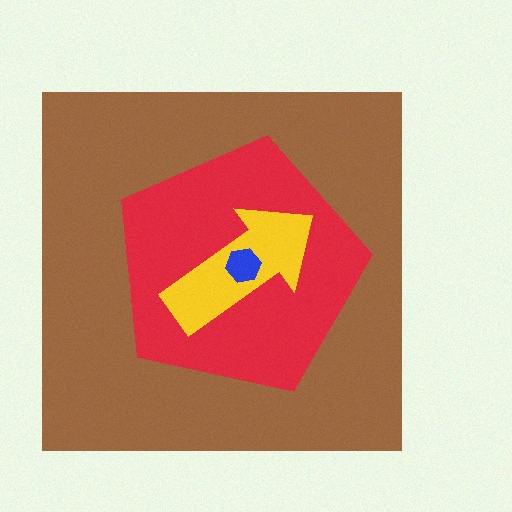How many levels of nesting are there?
4.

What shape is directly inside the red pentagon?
The yellow arrow.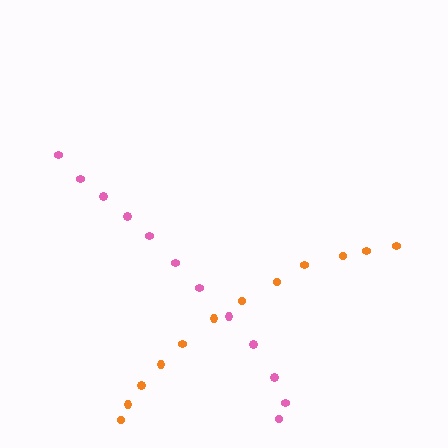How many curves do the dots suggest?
There are 2 distinct paths.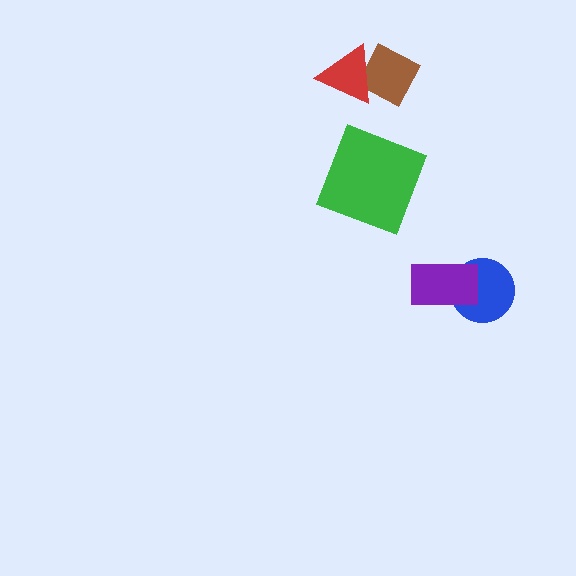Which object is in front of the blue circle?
The purple rectangle is in front of the blue circle.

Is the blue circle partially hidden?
Yes, it is partially covered by another shape.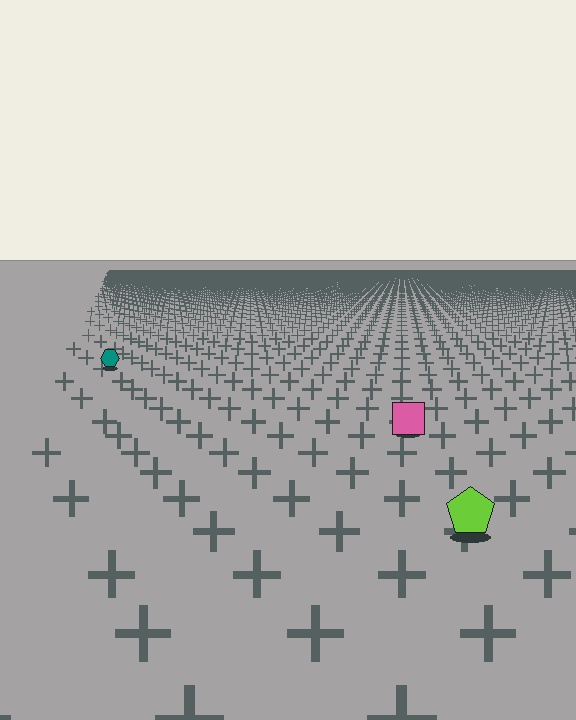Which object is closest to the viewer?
The lime pentagon is closest. The texture marks near it are larger and more spread out.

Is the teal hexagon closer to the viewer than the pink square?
No. The pink square is closer — you can tell from the texture gradient: the ground texture is coarser near it.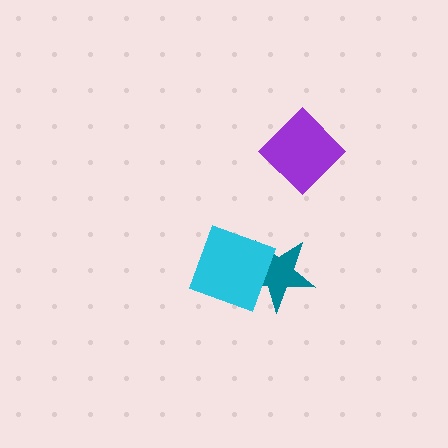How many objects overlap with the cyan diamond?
1 object overlaps with the cyan diamond.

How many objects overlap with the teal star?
1 object overlaps with the teal star.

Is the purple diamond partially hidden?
No, no other shape covers it.